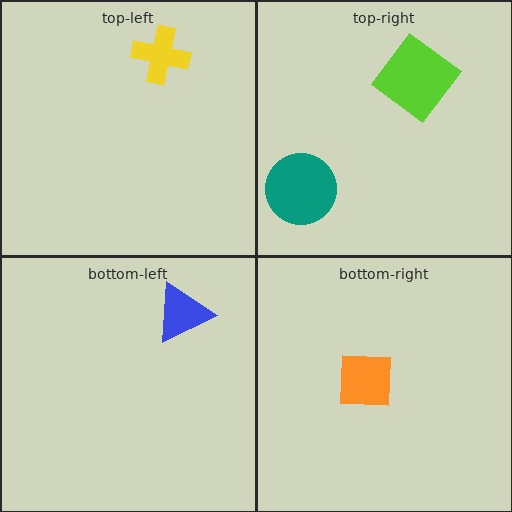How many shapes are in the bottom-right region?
1.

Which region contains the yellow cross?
The top-left region.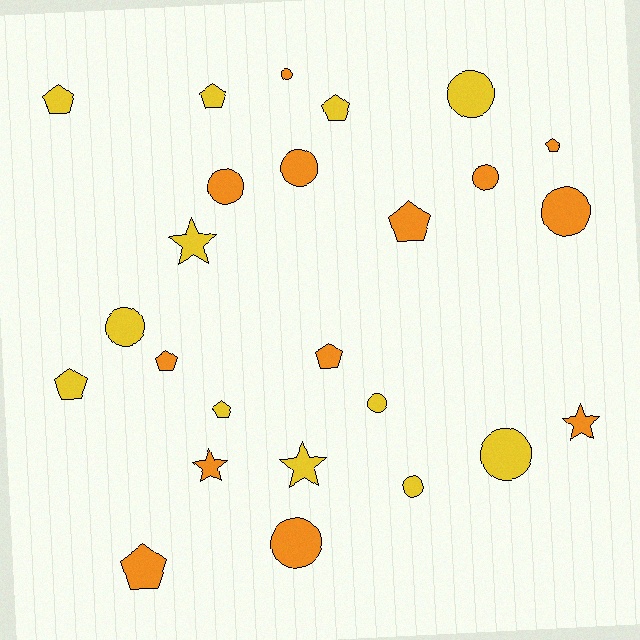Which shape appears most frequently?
Circle, with 11 objects.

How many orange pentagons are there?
There are 5 orange pentagons.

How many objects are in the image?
There are 25 objects.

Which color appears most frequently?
Orange, with 13 objects.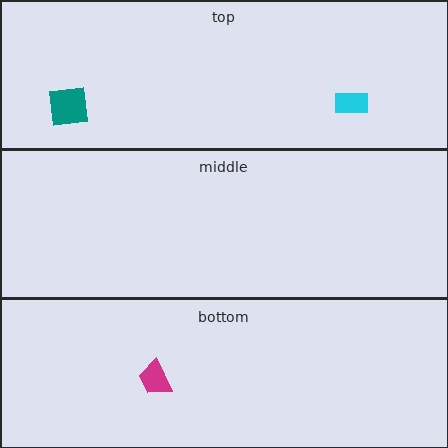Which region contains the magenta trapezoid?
The bottom region.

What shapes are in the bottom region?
The magenta trapezoid.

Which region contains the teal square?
The top region.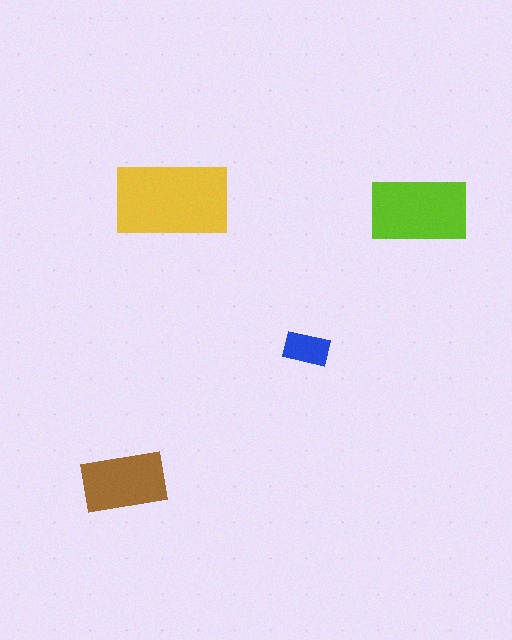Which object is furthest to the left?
The brown rectangle is leftmost.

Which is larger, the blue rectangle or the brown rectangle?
The brown one.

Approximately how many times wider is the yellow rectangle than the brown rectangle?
About 1.5 times wider.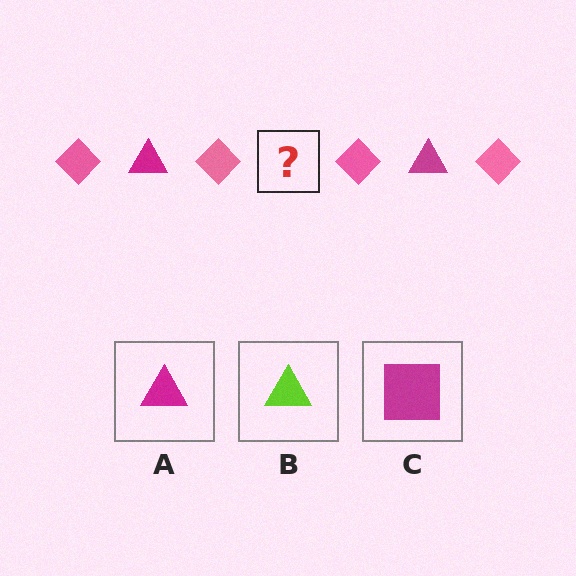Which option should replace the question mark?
Option A.